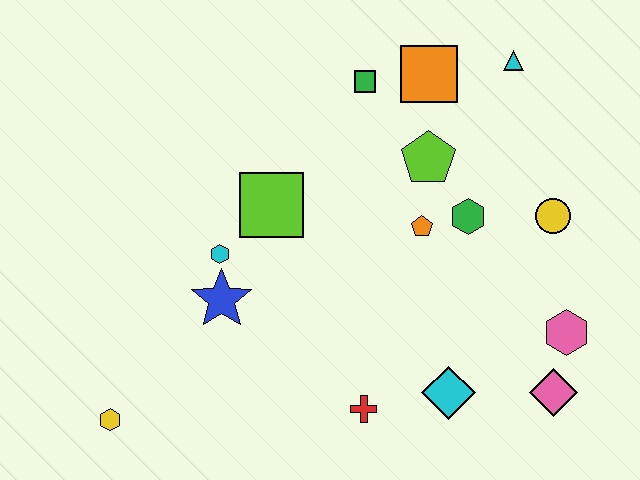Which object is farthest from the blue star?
The cyan triangle is farthest from the blue star.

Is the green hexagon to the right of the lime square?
Yes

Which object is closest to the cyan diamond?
The red cross is closest to the cyan diamond.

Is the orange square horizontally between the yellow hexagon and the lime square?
No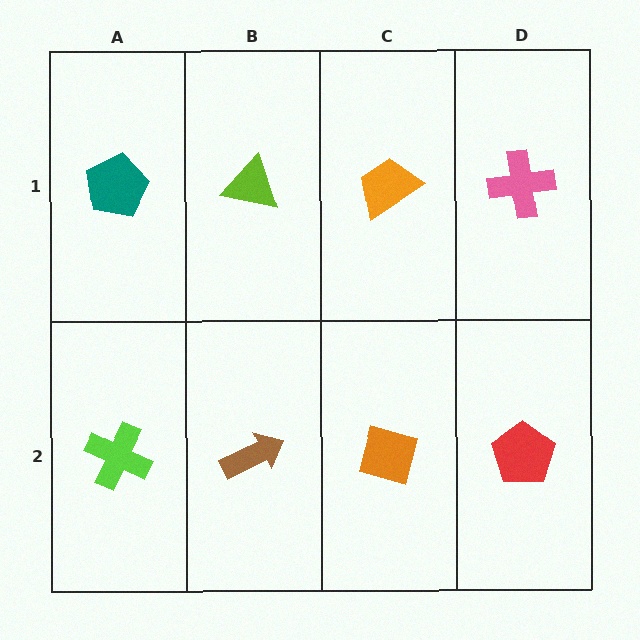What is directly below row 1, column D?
A red pentagon.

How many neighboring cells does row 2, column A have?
2.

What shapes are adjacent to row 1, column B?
A brown arrow (row 2, column B), a teal pentagon (row 1, column A), an orange trapezoid (row 1, column C).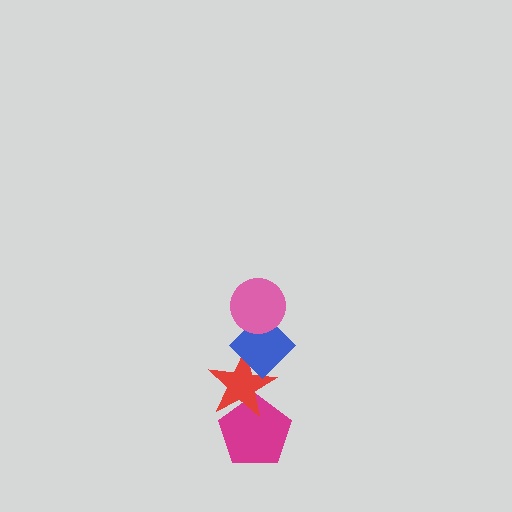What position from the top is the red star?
The red star is 3rd from the top.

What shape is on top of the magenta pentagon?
The red star is on top of the magenta pentagon.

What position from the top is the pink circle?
The pink circle is 1st from the top.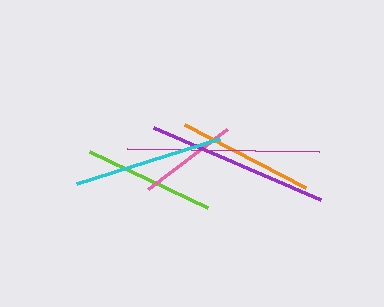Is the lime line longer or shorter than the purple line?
The purple line is longer than the lime line.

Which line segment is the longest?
The magenta line is the longest at approximately 192 pixels.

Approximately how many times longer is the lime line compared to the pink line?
The lime line is approximately 1.3 times the length of the pink line.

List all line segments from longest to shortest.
From longest to shortest: magenta, purple, cyan, orange, lime, pink.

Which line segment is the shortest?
The pink line is the shortest at approximately 99 pixels.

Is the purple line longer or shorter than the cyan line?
The purple line is longer than the cyan line.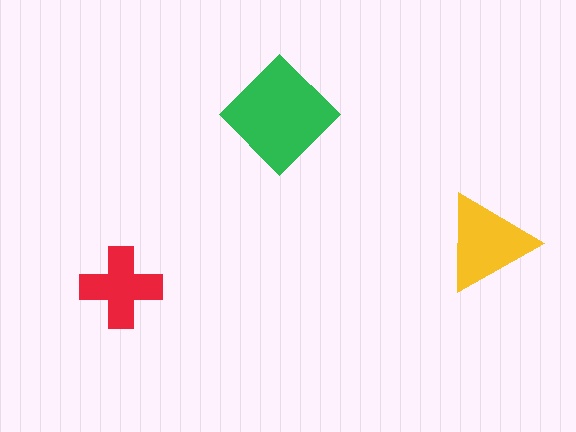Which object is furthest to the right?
The yellow triangle is rightmost.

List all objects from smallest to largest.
The red cross, the yellow triangle, the green diamond.